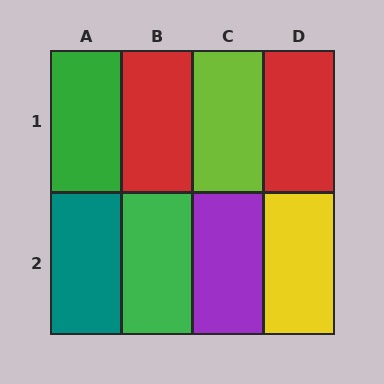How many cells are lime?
1 cell is lime.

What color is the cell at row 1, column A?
Green.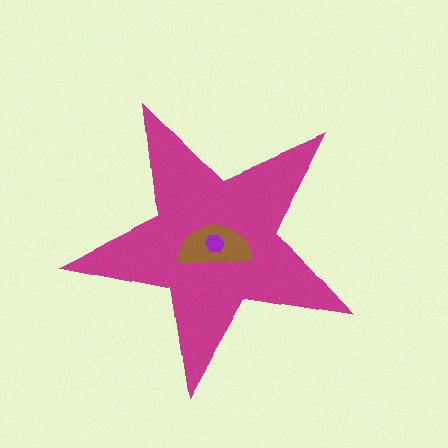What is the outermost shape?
The magenta star.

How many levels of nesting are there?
3.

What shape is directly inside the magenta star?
The brown semicircle.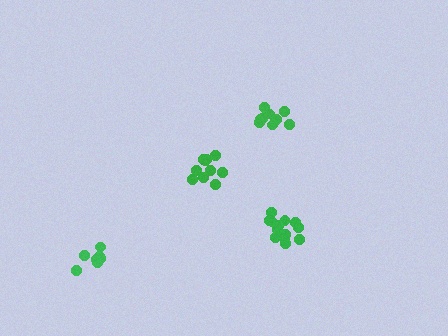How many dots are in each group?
Group 1: 8 dots, Group 2: 10 dots, Group 3: 10 dots, Group 4: 13 dots (41 total).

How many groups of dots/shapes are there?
There are 4 groups.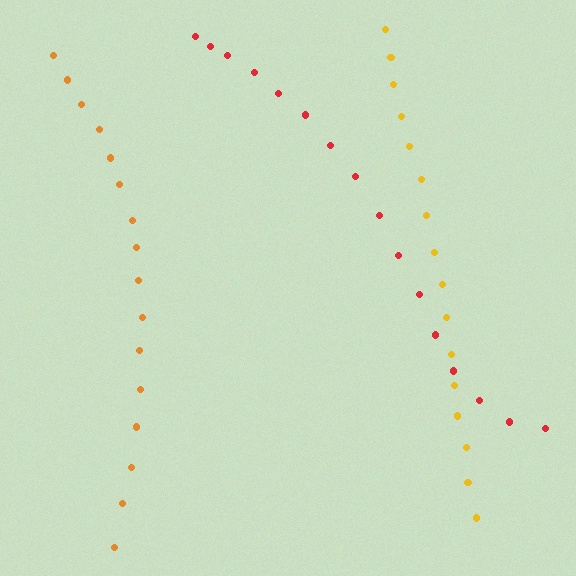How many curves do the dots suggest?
There are 3 distinct paths.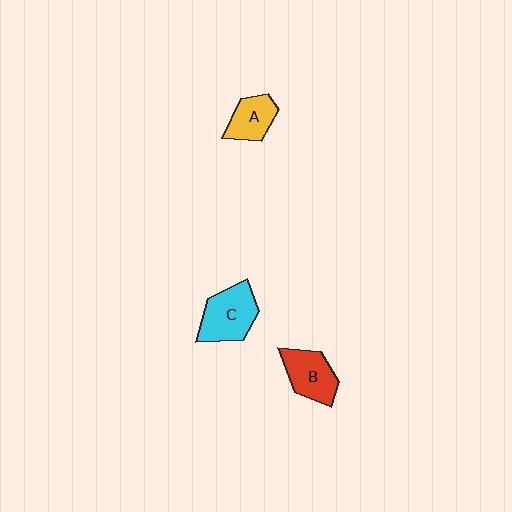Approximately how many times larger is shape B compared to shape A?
Approximately 1.2 times.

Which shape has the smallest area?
Shape A (yellow).